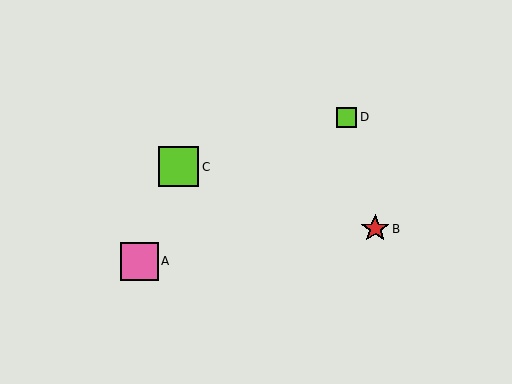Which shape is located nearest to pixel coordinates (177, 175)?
The lime square (labeled C) at (179, 167) is nearest to that location.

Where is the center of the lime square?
The center of the lime square is at (346, 117).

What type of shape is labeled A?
Shape A is a pink square.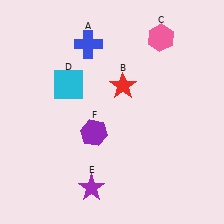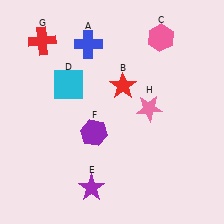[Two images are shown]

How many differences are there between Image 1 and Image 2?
There are 2 differences between the two images.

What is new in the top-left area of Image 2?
A red cross (G) was added in the top-left area of Image 2.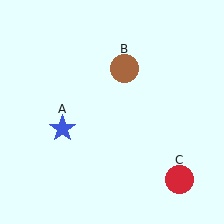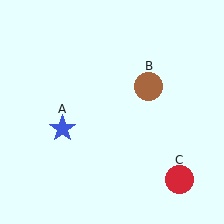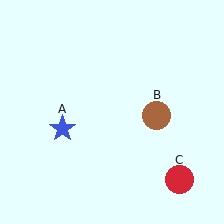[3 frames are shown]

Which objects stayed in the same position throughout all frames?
Blue star (object A) and red circle (object C) remained stationary.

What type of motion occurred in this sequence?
The brown circle (object B) rotated clockwise around the center of the scene.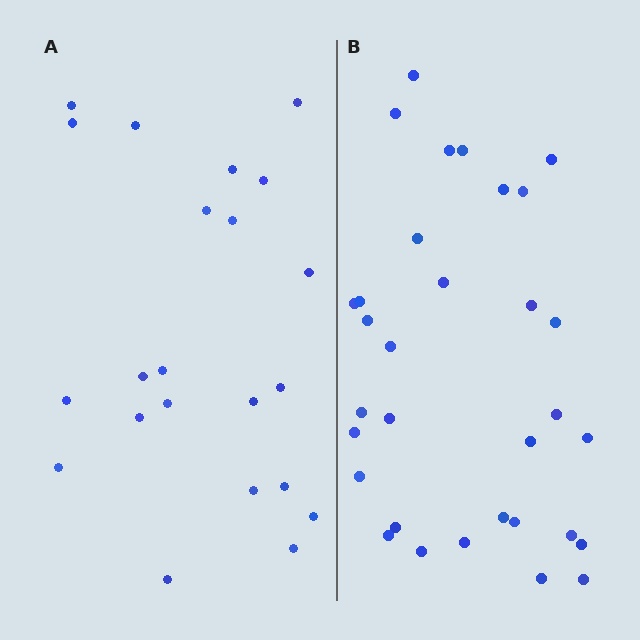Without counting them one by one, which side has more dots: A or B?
Region B (the right region) has more dots.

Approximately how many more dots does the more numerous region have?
Region B has roughly 10 or so more dots than region A.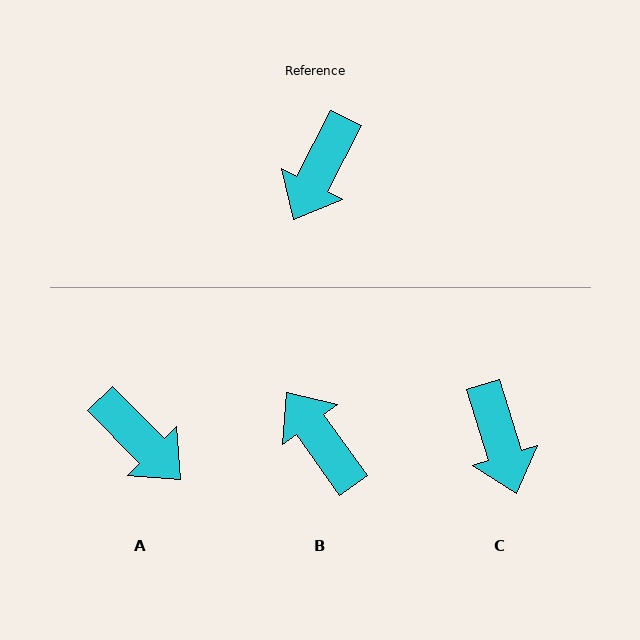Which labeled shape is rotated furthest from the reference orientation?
B, about 117 degrees away.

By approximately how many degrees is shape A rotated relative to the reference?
Approximately 72 degrees counter-clockwise.